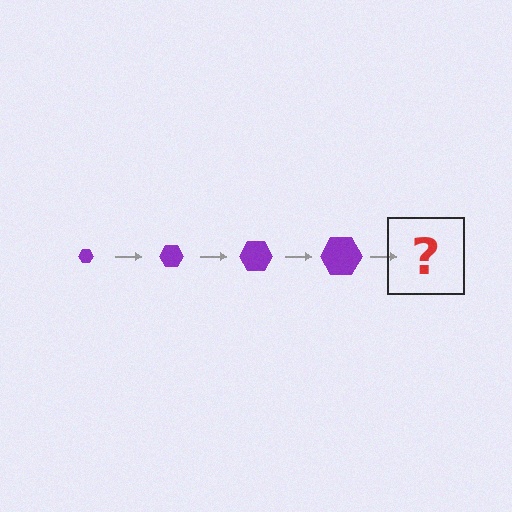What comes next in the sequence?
The next element should be a purple hexagon, larger than the previous one.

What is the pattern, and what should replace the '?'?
The pattern is that the hexagon gets progressively larger each step. The '?' should be a purple hexagon, larger than the previous one.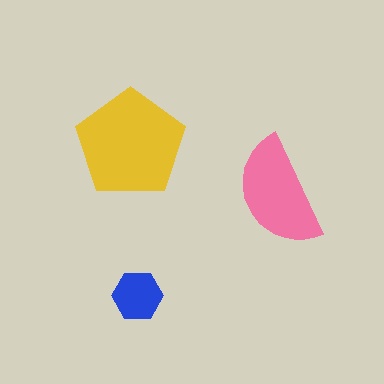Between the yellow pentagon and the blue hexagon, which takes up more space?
The yellow pentagon.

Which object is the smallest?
The blue hexagon.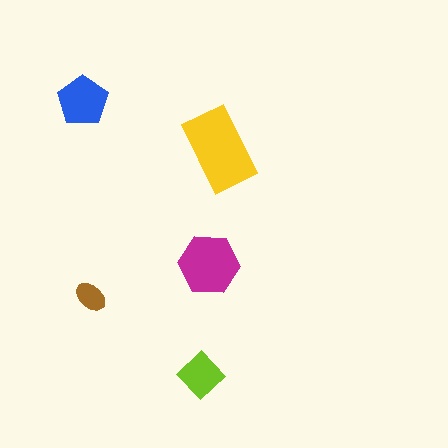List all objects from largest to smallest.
The yellow rectangle, the magenta hexagon, the blue pentagon, the lime diamond, the brown ellipse.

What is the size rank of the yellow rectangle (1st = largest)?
1st.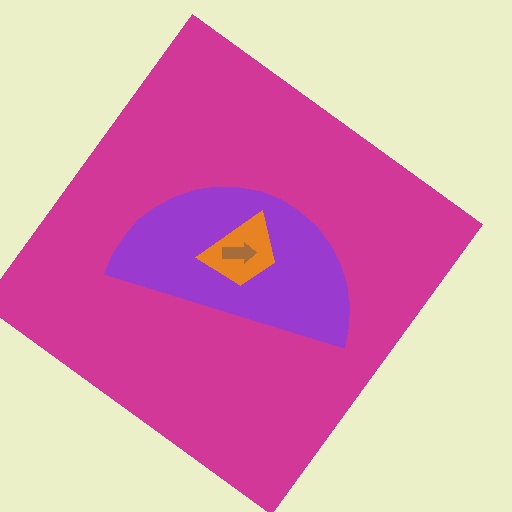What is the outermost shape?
The magenta diamond.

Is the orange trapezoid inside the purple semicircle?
Yes.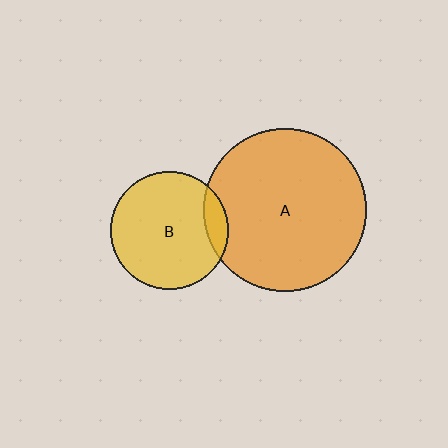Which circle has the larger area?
Circle A (orange).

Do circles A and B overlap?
Yes.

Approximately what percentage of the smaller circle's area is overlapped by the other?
Approximately 10%.